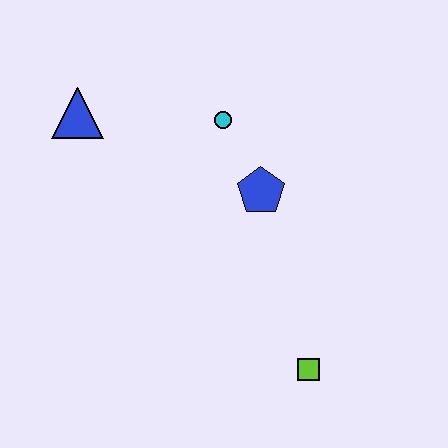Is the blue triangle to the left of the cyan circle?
Yes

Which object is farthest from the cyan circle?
The lime square is farthest from the cyan circle.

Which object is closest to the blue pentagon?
The cyan circle is closest to the blue pentagon.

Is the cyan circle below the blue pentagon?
No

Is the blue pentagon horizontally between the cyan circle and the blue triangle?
No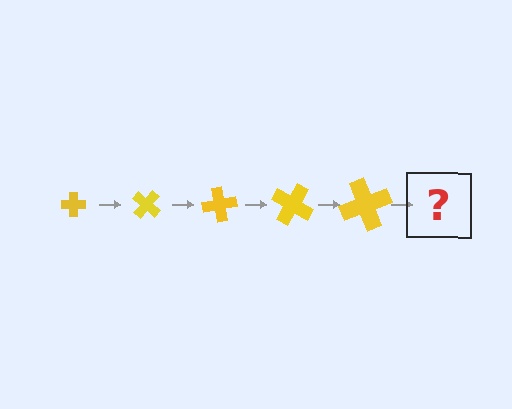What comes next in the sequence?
The next element should be a cross, larger than the previous one and rotated 200 degrees from the start.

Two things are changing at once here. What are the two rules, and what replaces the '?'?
The two rules are that the cross grows larger each step and it rotates 40 degrees each step. The '?' should be a cross, larger than the previous one and rotated 200 degrees from the start.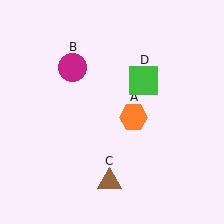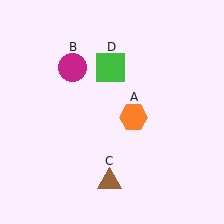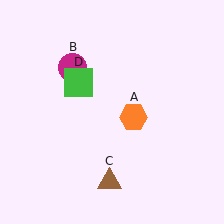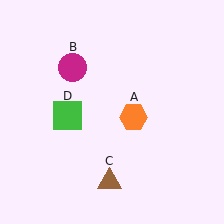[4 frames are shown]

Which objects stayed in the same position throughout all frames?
Orange hexagon (object A) and magenta circle (object B) and brown triangle (object C) remained stationary.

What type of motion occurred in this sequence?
The green square (object D) rotated counterclockwise around the center of the scene.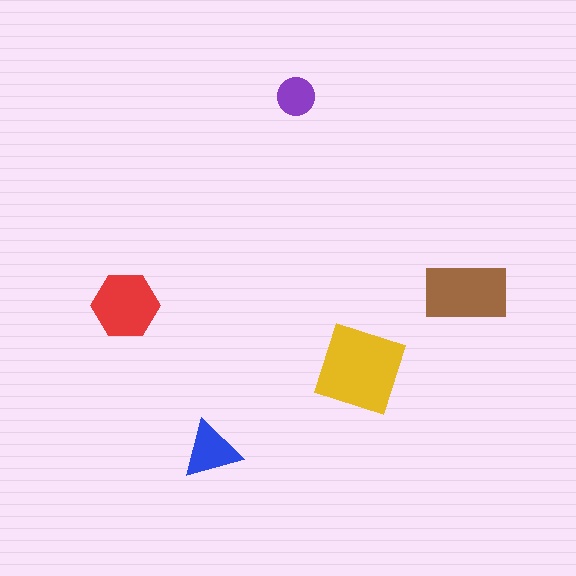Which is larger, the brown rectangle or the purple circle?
The brown rectangle.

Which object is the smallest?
The purple circle.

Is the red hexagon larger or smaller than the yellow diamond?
Smaller.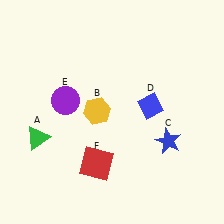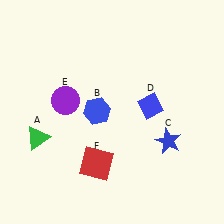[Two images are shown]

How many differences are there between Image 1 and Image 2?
There is 1 difference between the two images.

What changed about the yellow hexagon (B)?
In Image 1, B is yellow. In Image 2, it changed to blue.